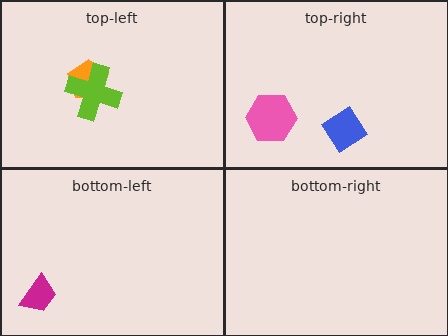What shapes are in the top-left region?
The orange pentagon, the lime cross.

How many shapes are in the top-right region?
2.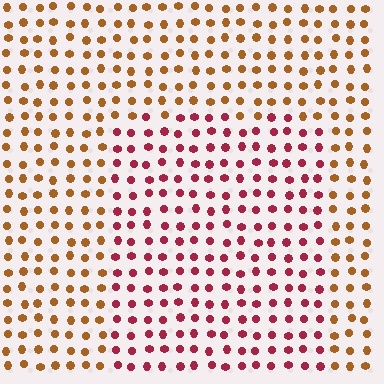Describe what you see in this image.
The image is filled with small brown elements in a uniform arrangement. A rectangle-shaped region is visible where the elements are tinted to a slightly different hue, forming a subtle color boundary.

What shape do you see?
I see a rectangle.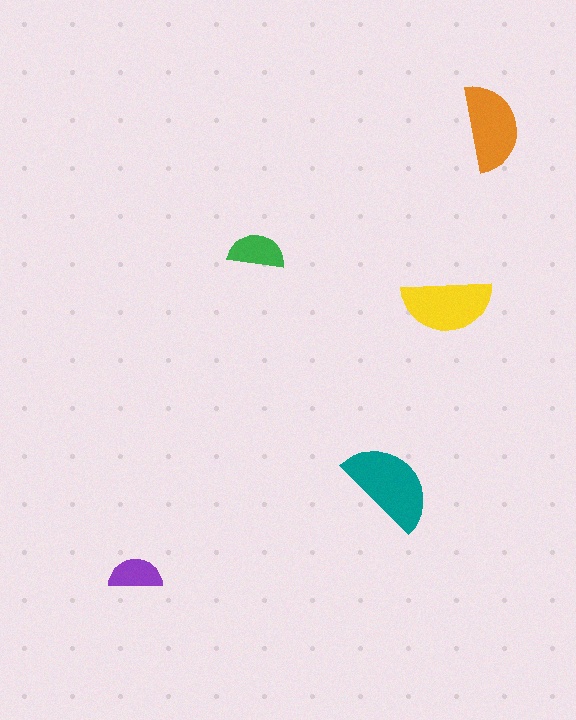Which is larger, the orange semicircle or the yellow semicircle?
The yellow one.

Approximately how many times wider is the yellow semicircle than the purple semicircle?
About 1.5 times wider.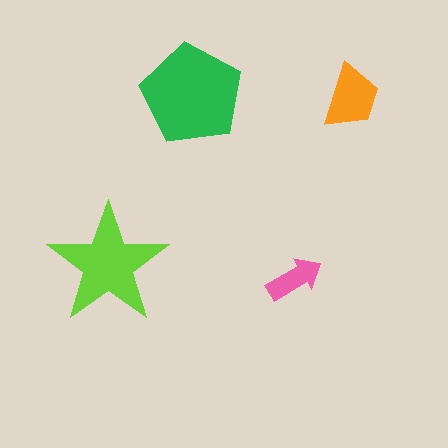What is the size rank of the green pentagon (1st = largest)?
1st.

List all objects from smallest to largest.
The pink arrow, the orange trapezoid, the lime star, the green pentagon.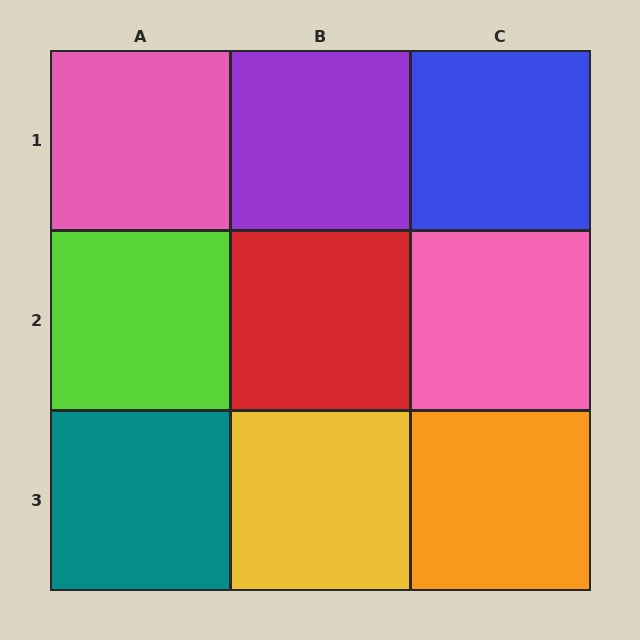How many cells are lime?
1 cell is lime.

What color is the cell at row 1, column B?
Purple.